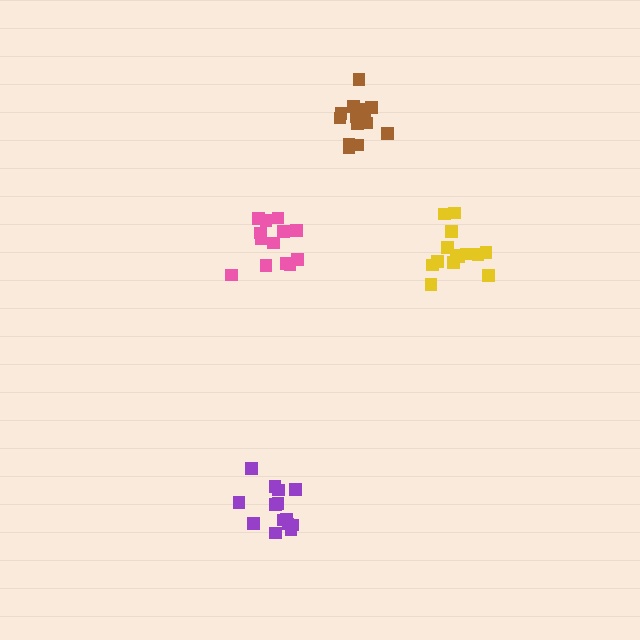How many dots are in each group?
Group 1: 14 dots, Group 2: 14 dots, Group 3: 14 dots, Group 4: 13 dots (55 total).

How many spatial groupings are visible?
There are 4 spatial groupings.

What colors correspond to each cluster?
The clusters are colored: yellow, purple, brown, pink.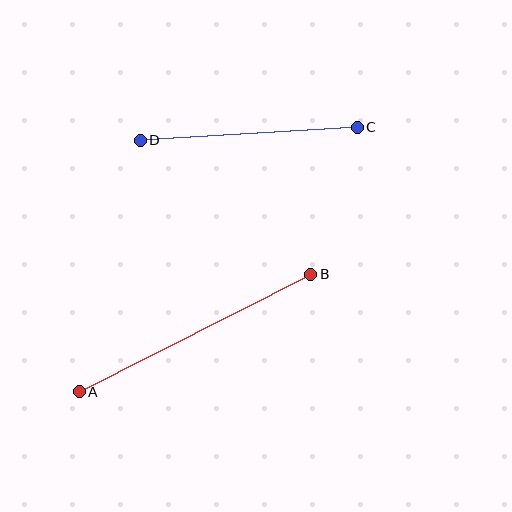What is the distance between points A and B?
The distance is approximately 260 pixels.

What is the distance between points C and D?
The distance is approximately 217 pixels.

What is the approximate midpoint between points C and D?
The midpoint is at approximately (249, 134) pixels.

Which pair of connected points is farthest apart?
Points A and B are farthest apart.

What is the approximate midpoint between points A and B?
The midpoint is at approximately (195, 333) pixels.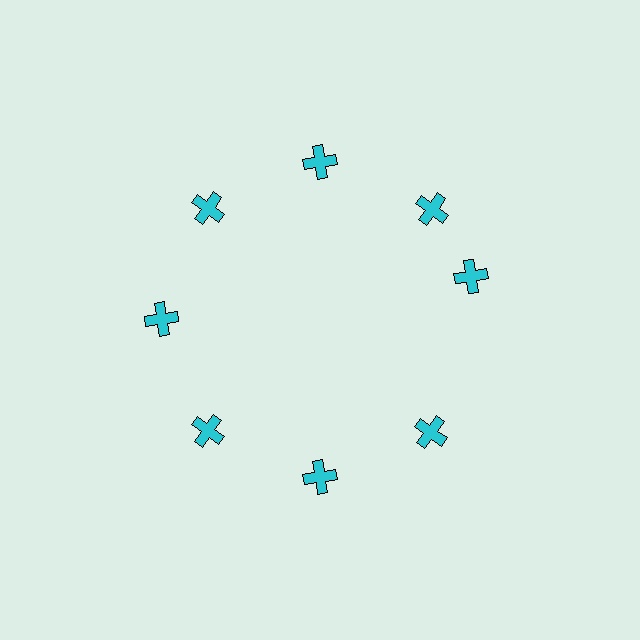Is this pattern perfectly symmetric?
No. The 8 cyan crosses are arranged in a ring, but one element near the 3 o'clock position is rotated out of alignment along the ring, breaking the 8-fold rotational symmetry.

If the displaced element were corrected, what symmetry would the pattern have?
It would have 8-fold rotational symmetry — the pattern would map onto itself every 45 degrees.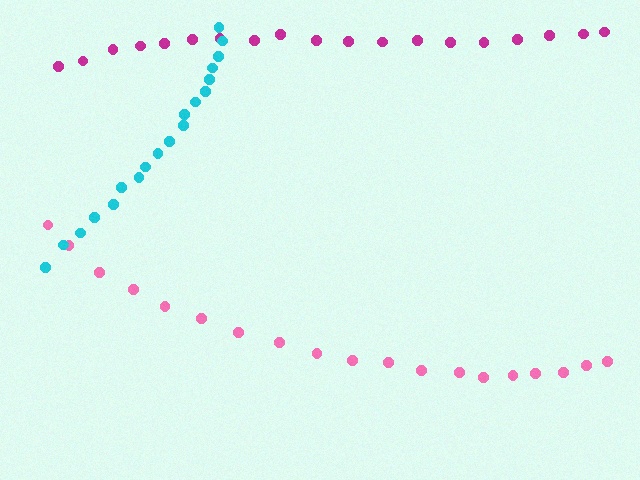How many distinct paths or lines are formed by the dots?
There are 3 distinct paths.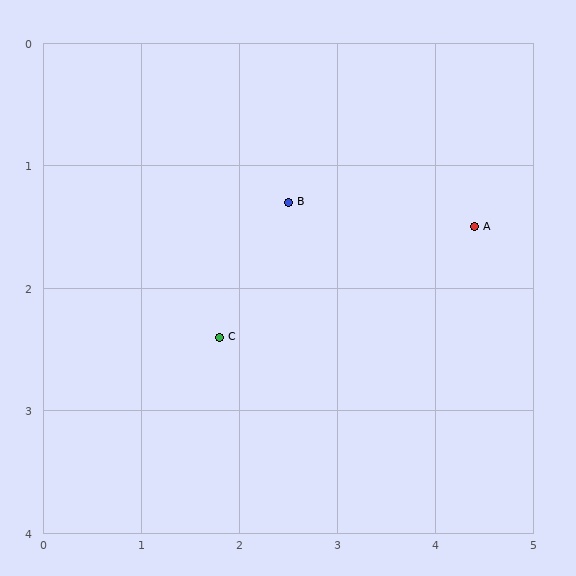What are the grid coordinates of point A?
Point A is at approximately (4.4, 1.5).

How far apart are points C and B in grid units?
Points C and B are about 1.3 grid units apart.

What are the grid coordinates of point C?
Point C is at approximately (1.8, 2.4).